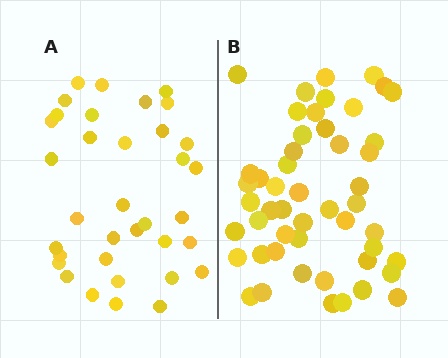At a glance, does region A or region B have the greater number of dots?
Region B (the right region) has more dots.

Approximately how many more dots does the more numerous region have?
Region B has approximately 15 more dots than region A.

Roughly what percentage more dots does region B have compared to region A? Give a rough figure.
About 45% more.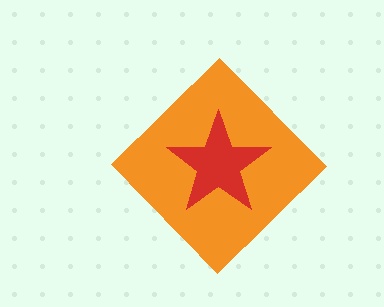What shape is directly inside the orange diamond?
The red star.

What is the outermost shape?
The orange diamond.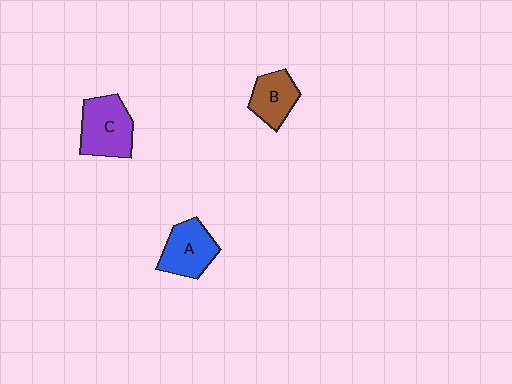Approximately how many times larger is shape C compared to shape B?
Approximately 1.4 times.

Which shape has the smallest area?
Shape B (brown).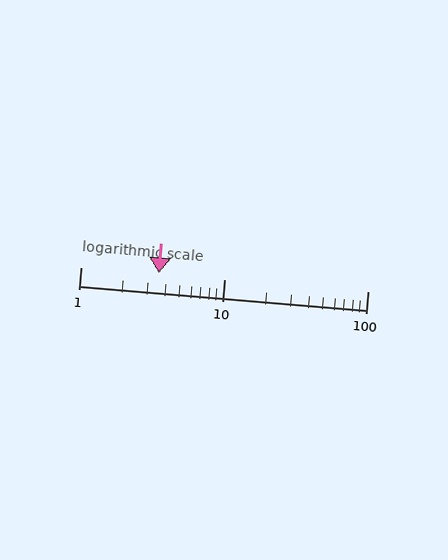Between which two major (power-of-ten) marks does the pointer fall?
The pointer is between 1 and 10.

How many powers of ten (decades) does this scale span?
The scale spans 2 decades, from 1 to 100.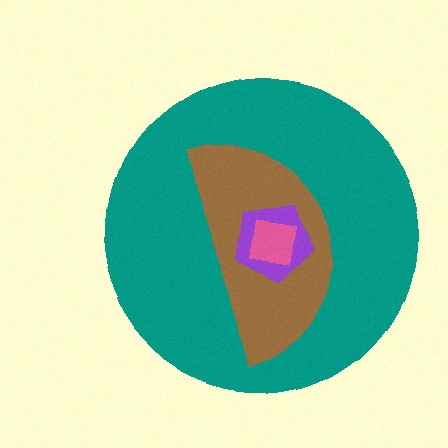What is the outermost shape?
The teal circle.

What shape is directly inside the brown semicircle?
The purple pentagon.